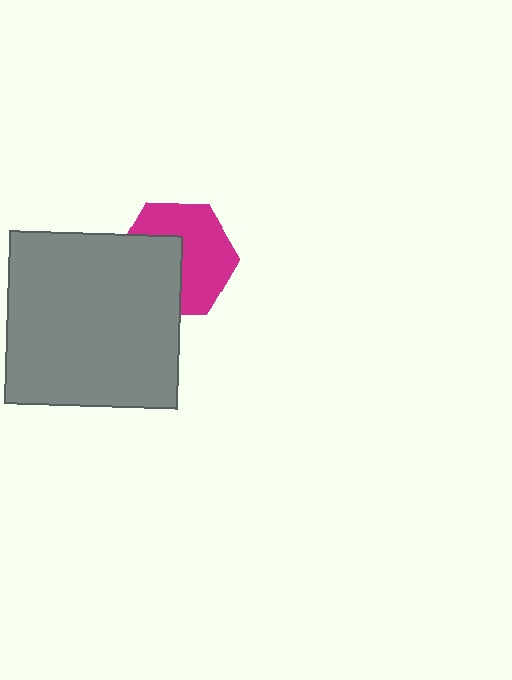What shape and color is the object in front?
The object in front is a gray square.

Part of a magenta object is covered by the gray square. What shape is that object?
It is a hexagon.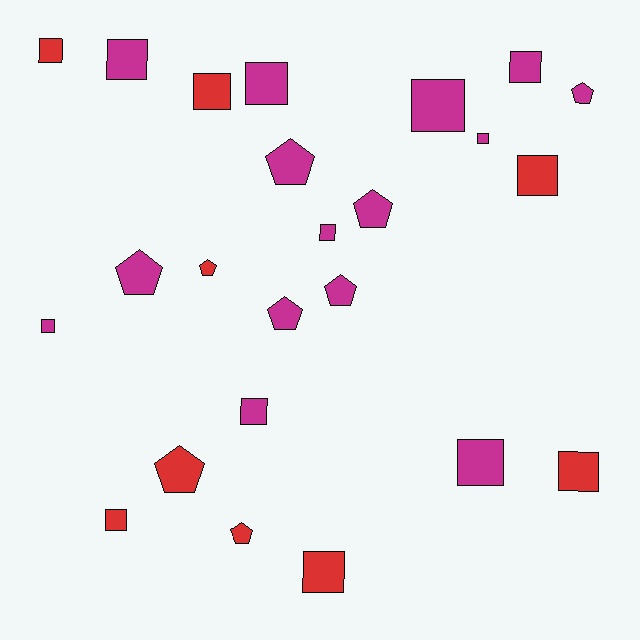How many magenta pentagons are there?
There are 6 magenta pentagons.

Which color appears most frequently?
Magenta, with 15 objects.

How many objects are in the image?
There are 24 objects.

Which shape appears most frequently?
Square, with 15 objects.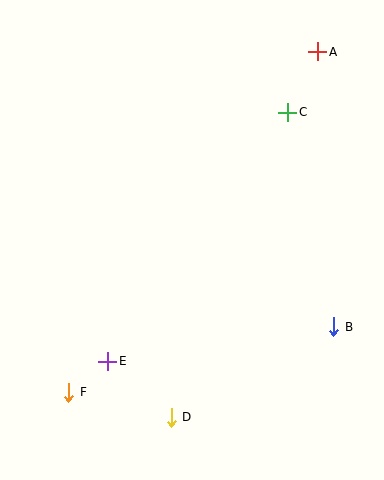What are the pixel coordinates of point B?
Point B is at (334, 327).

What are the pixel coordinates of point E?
Point E is at (108, 361).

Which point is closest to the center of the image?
Point E at (108, 361) is closest to the center.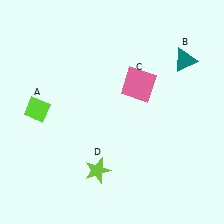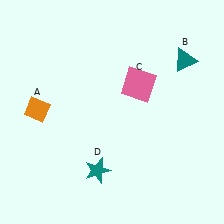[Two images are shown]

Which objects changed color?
A changed from lime to orange. D changed from lime to teal.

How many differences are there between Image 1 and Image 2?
There are 2 differences between the two images.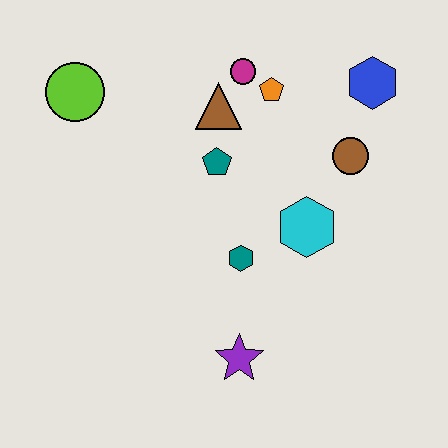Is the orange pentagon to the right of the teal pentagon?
Yes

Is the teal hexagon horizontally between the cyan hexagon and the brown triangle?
Yes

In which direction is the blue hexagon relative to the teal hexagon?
The blue hexagon is above the teal hexagon.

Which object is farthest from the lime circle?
The purple star is farthest from the lime circle.